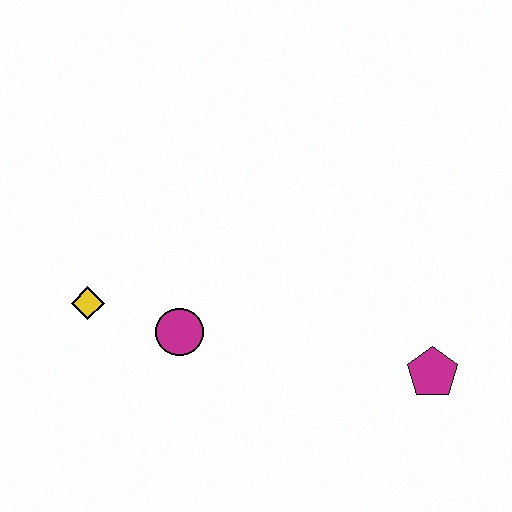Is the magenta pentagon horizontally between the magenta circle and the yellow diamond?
No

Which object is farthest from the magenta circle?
The magenta pentagon is farthest from the magenta circle.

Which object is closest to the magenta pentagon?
The magenta circle is closest to the magenta pentagon.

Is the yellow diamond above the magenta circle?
Yes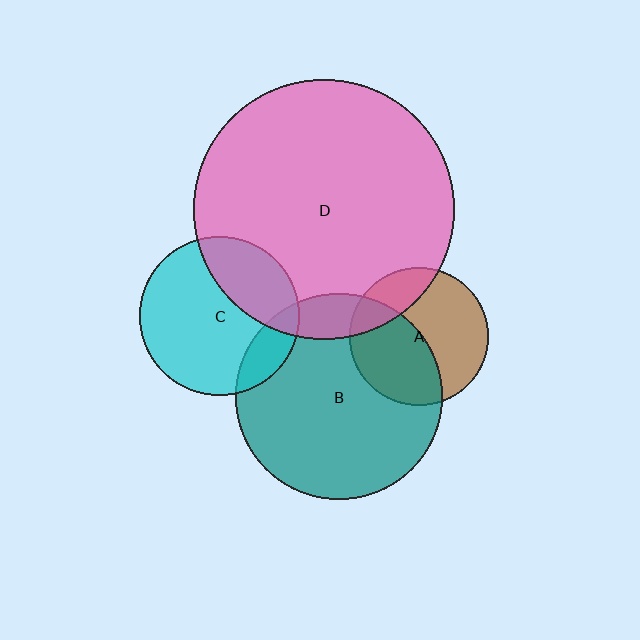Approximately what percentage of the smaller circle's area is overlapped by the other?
Approximately 30%.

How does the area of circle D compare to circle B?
Approximately 1.6 times.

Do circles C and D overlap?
Yes.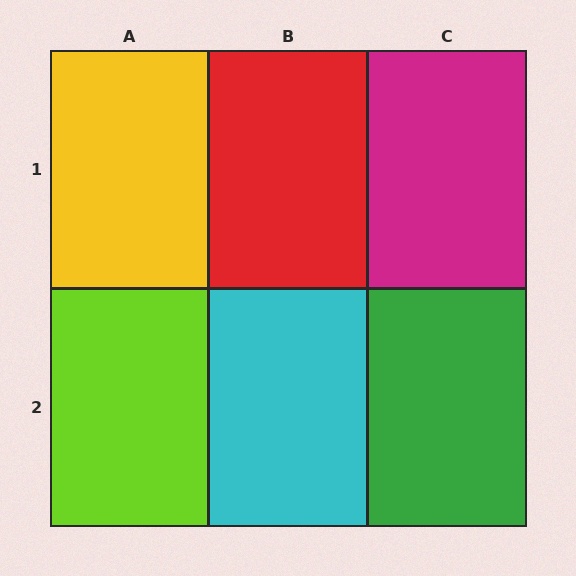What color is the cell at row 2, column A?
Lime.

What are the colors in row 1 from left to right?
Yellow, red, magenta.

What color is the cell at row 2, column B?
Cyan.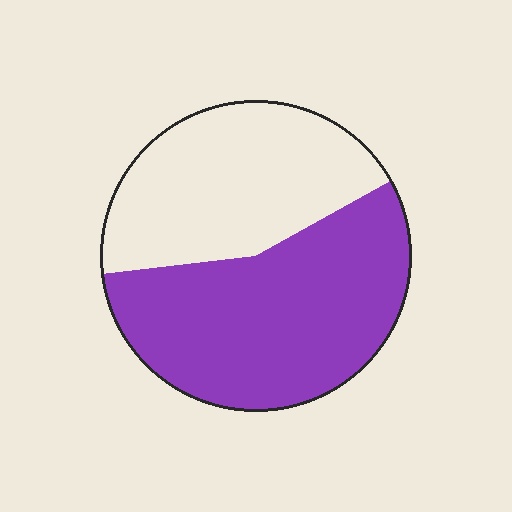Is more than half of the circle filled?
Yes.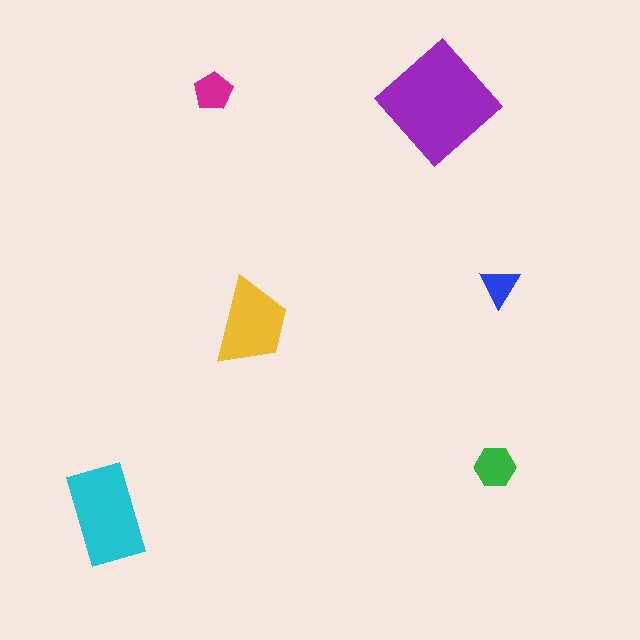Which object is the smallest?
The blue triangle.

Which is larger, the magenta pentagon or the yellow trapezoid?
The yellow trapezoid.